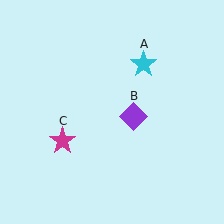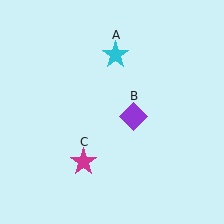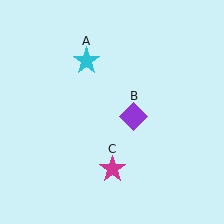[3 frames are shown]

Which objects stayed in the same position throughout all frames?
Purple diamond (object B) remained stationary.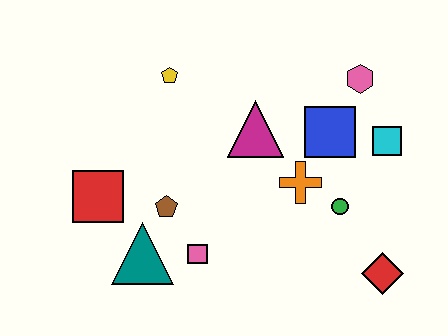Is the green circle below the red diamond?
No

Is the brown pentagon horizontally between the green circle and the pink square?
No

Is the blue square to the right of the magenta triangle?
Yes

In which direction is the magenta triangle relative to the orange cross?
The magenta triangle is above the orange cross.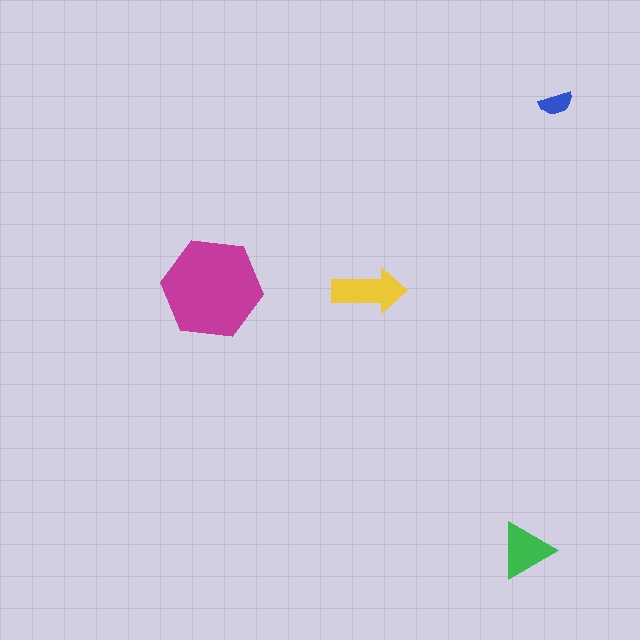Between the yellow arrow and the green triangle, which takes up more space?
The yellow arrow.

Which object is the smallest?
The blue semicircle.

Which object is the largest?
The magenta hexagon.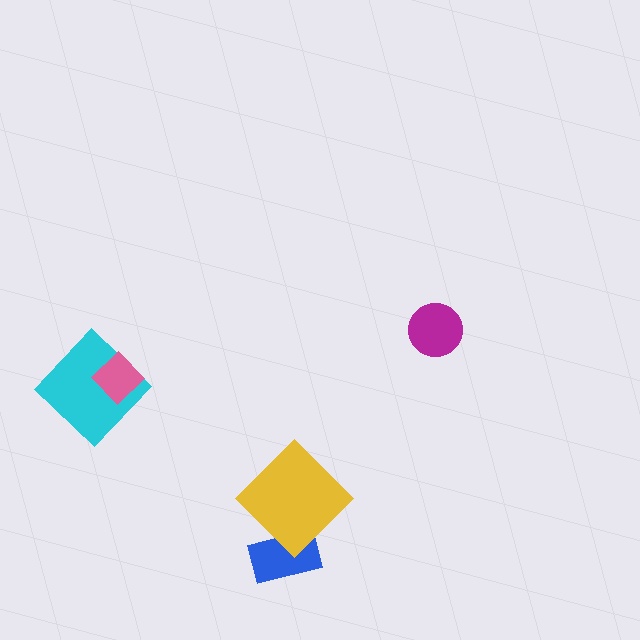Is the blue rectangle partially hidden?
Yes, it is partially covered by another shape.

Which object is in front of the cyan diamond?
The pink diamond is in front of the cyan diamond.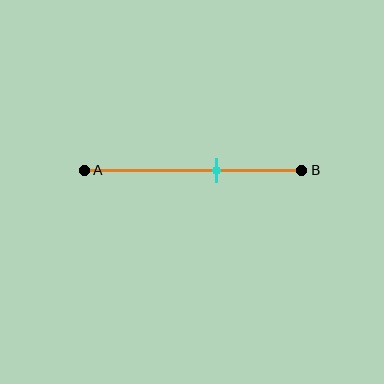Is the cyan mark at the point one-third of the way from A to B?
No, the mark is at about 60% from A, not at the 33% one-third point.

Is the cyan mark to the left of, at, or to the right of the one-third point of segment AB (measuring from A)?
The cyan mark is to the right of the one-third point of segment AB.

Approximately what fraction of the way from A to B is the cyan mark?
The cyan mark is approximately 60% of the way from A to B.